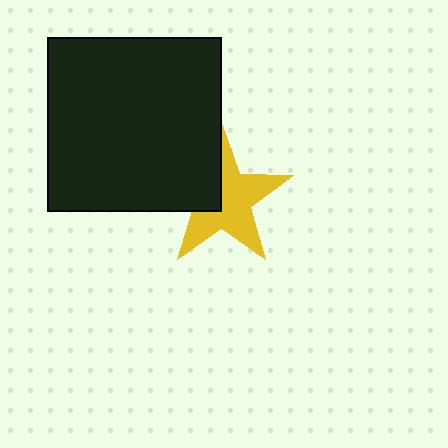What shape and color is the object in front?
The object in front is a black square.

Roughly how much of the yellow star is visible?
Most of it is visible (roughly 67%).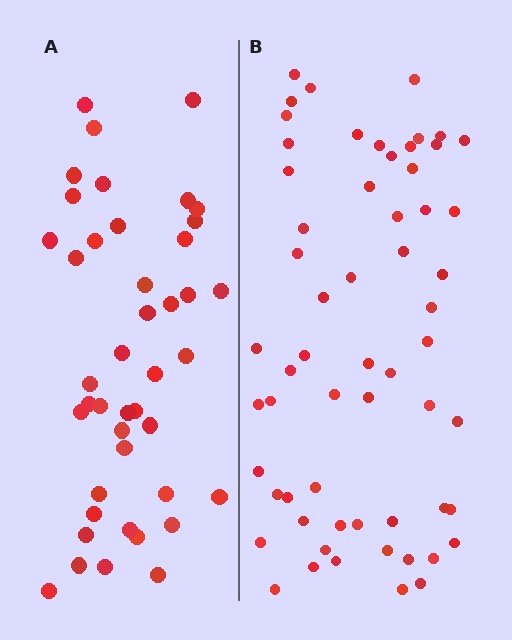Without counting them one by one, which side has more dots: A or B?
Region B (the right region) has more dots.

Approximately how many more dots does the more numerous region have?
Region B has approximately 15 more dots than region A.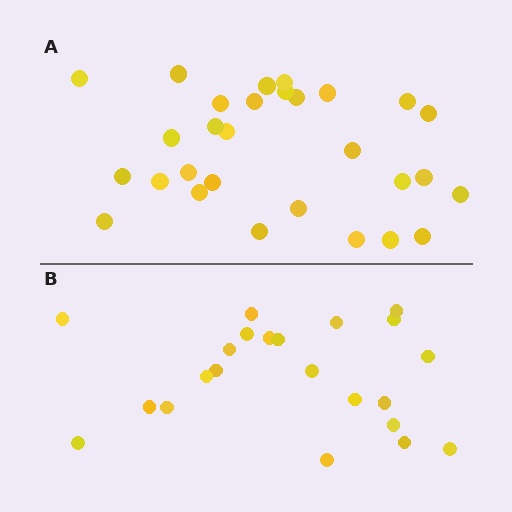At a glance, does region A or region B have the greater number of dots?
Region A (the top region) has more dots.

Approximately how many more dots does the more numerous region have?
Region A has roughly 8 or so more dots than region B.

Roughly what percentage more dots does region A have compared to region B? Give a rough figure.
About 30% more.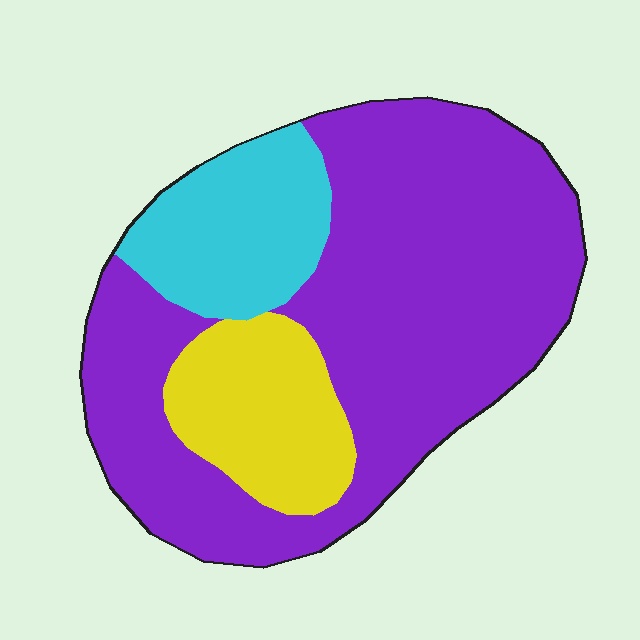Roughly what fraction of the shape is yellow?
Yellow covers 16% of the shape.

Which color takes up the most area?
Purple, at roughly 65%.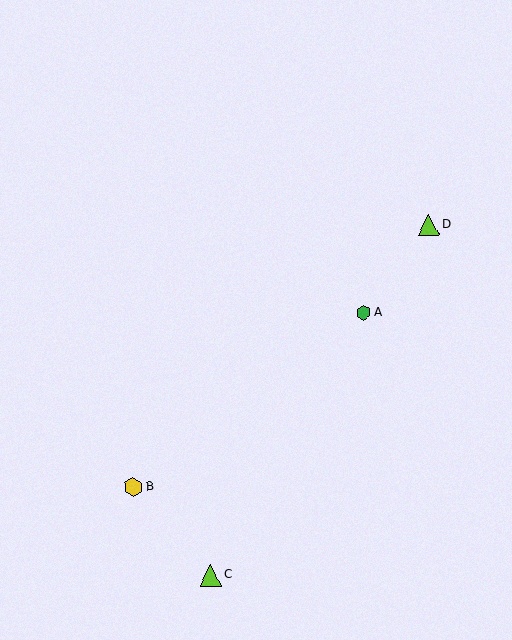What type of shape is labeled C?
Shape C is a lime triangle.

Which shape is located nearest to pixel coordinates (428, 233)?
The lime triangle (labeled D) at (428, 225) is nearest to that location.